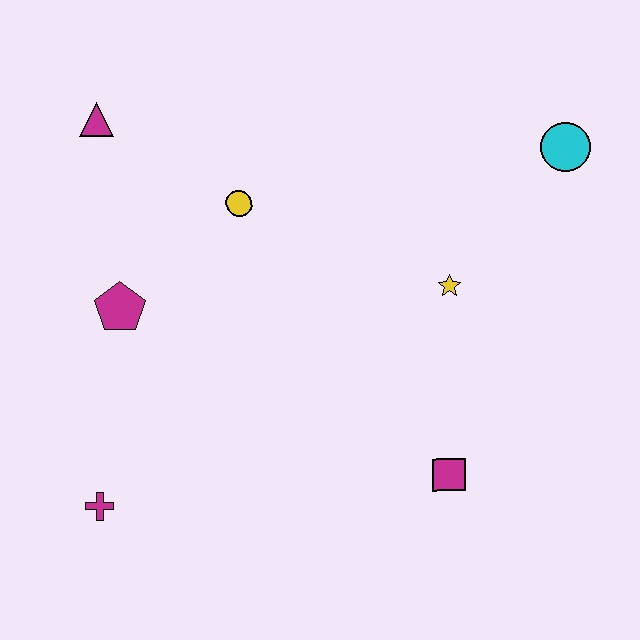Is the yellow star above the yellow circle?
No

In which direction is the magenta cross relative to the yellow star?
The magenta cross is to the left of the yellow star.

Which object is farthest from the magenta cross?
The cyan circle is farthest from the magenta cross.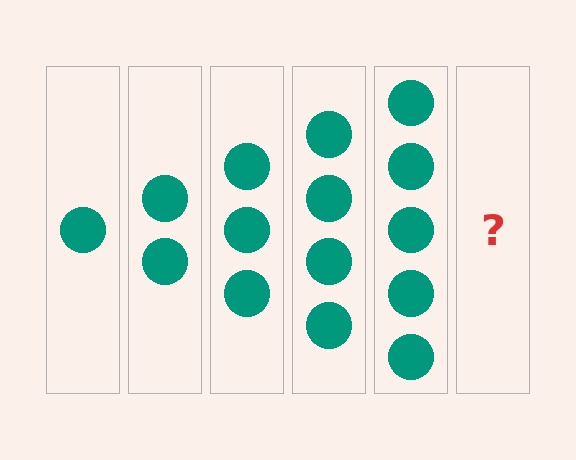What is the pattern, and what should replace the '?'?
The pattern is that each step adds one more circle. The '?' should be 6 circles.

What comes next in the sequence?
The next element should be 6 circles.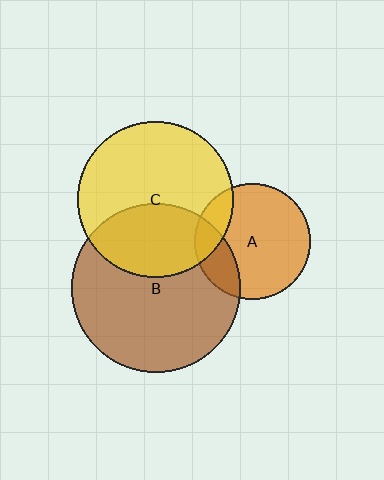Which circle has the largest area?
Circle B (brown).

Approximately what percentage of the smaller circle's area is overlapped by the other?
Approximately 20%.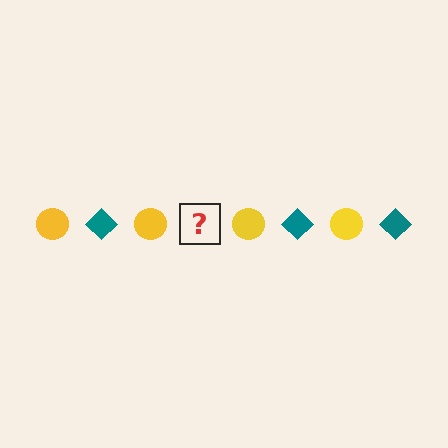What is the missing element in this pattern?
The missing element is a teal diamond.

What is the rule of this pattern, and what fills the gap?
The rule is that the pattern alternates between yellow circle and teal diamond. The gap should be filled with a teal diamond.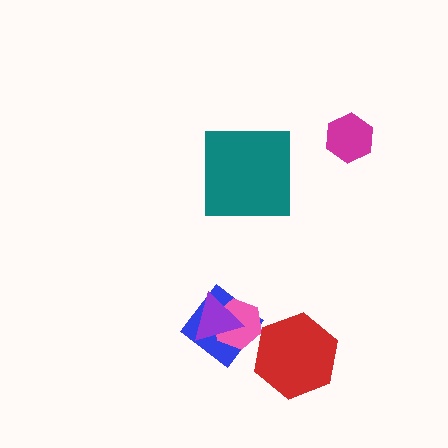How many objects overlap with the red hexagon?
0 objects overlap with the red hexagon.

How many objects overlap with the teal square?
0 objects overlap with the teal square.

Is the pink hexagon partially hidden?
Yes, it is partially covered by another shape.